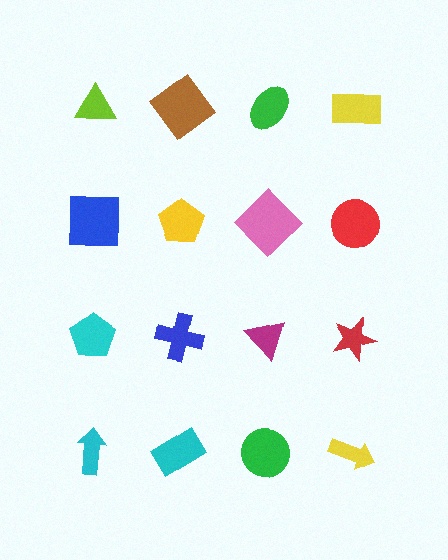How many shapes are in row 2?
4 shapes.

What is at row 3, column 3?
A magenta triangle.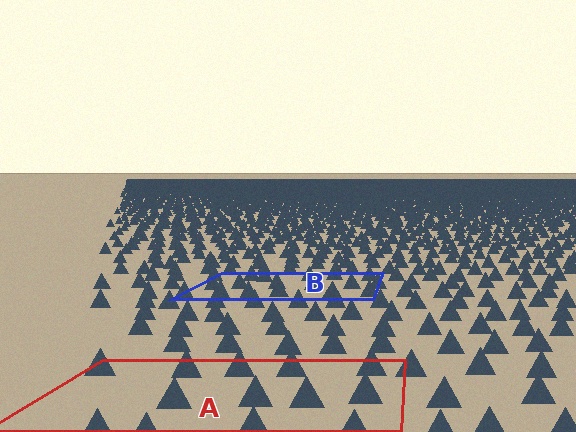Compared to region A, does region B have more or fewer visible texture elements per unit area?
Region B has more texture elements per unit area — they are packed more densely because it is farther away.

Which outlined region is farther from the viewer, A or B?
Region B is farther from the viewer — the texture elements inside it appear smaller and more densely packed.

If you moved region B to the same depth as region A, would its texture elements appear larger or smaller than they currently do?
They would appear larger. At a closer depth, the same texture elements are projected at a bigger on-screen size.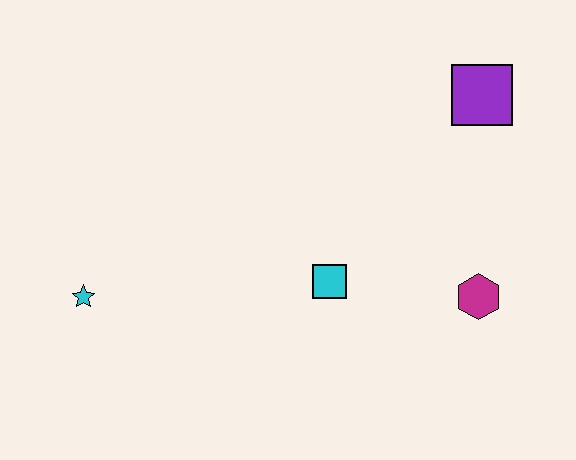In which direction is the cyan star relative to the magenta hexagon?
The cyan star is to the left of the magenta hexagon.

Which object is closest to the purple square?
The magenta hexagon is closest to the purple square.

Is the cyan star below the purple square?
Yes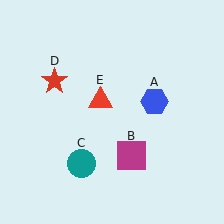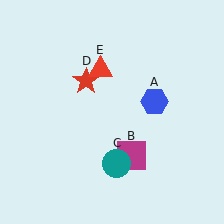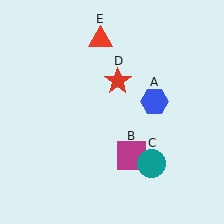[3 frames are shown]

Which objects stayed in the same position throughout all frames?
Blue hexagon (object A) and magenta square (object B) remained stationary.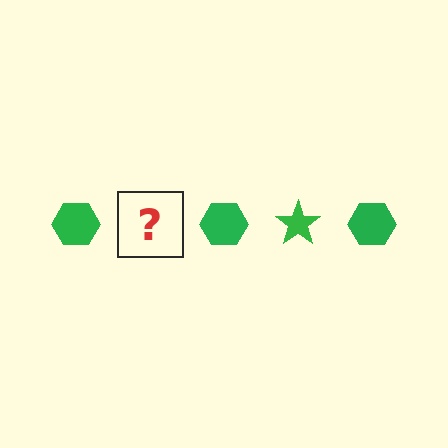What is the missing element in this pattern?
The missing element is a green star.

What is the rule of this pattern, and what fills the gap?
The rule is that the pattern cycles through hexagon, star shapes in green. The gap should be filled with a green star.